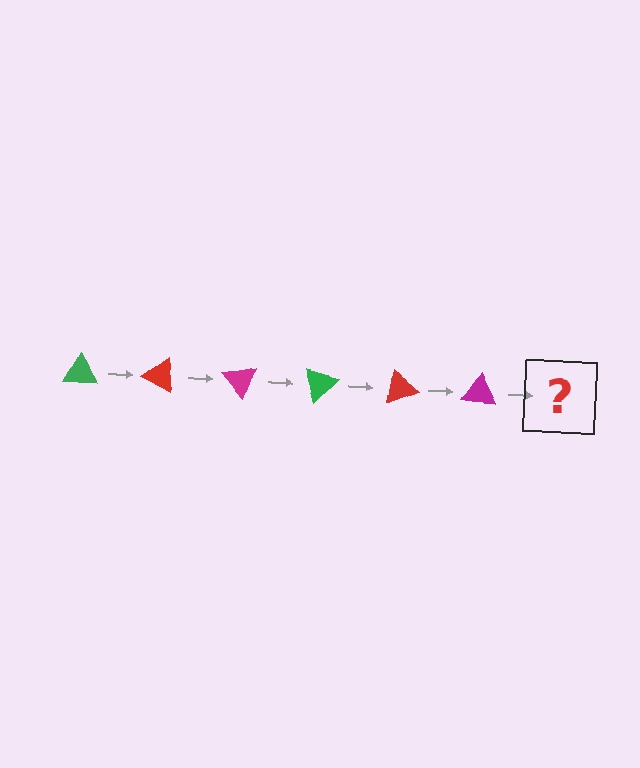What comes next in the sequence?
The next element should be a green triangle, rotated 150 degrees from the start.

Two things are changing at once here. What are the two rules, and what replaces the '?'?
The two rules are that it rotates 25 degrees each step and the color cycles through green, red, and magenta. The '?' should be a green triangle, rotated 150 degrees from the start.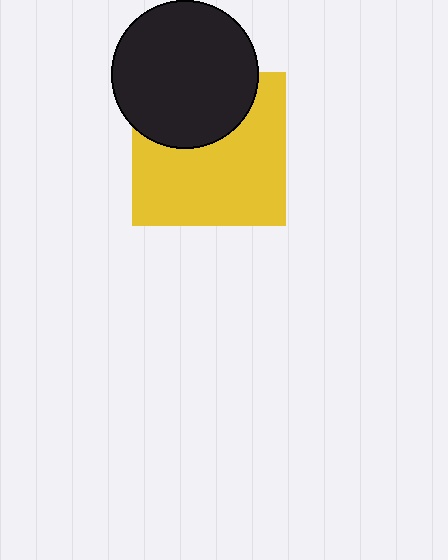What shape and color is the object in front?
The object in front is a black circle.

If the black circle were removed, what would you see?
You would see the complete yellow square.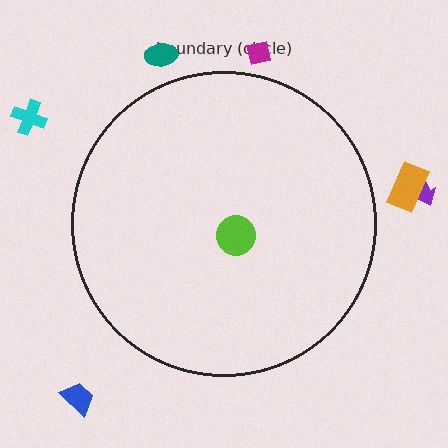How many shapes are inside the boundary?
1 inside, 6 outside.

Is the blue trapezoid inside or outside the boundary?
Outside.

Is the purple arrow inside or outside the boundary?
Outside.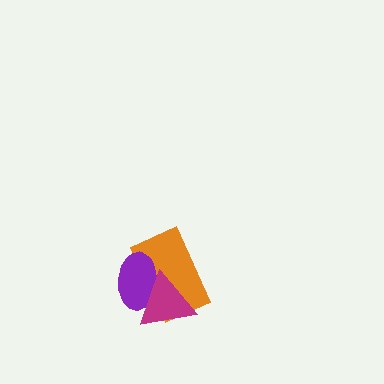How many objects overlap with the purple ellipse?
2 objects overlap with the purple ellipse.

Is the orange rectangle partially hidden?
Yes, it is partially covered by another shape.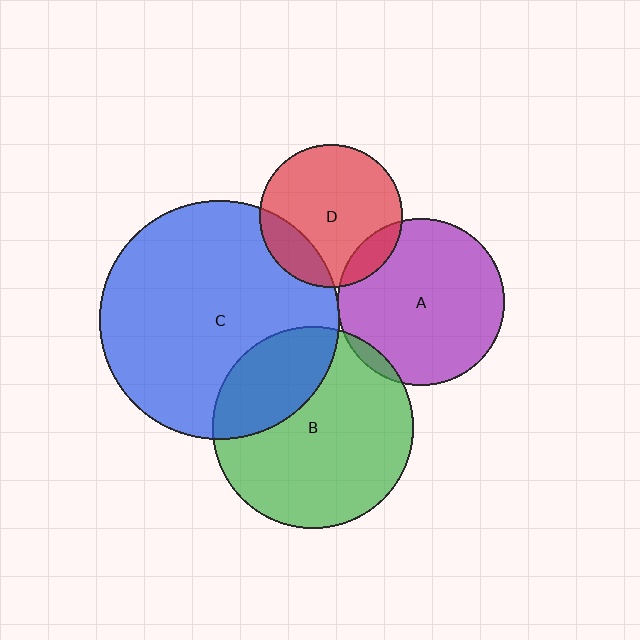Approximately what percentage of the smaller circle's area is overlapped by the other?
Approximately 5%.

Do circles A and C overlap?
Yes.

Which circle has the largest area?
Circle C (blue).